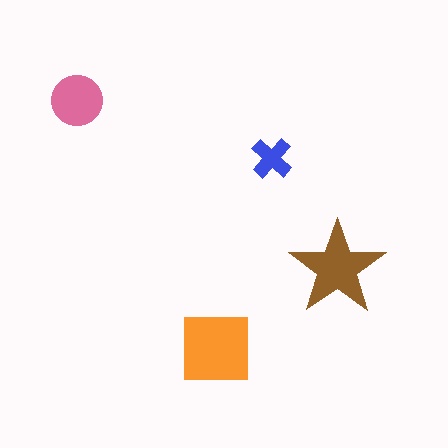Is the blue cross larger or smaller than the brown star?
Smaller.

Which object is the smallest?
The blue cross.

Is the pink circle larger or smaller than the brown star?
Smaller.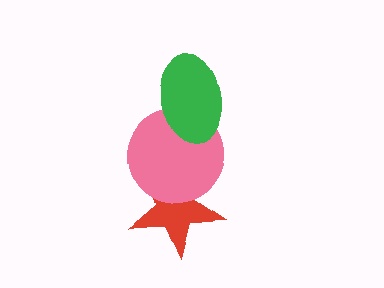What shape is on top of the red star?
The pink circle is on top of the red star.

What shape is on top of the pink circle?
The green ellipse is on top of the pink circle.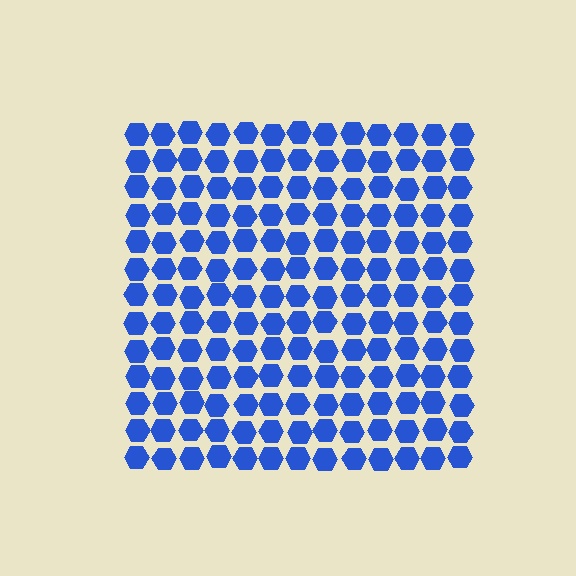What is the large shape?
The large shape is a square.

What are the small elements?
The small elements are hexagons.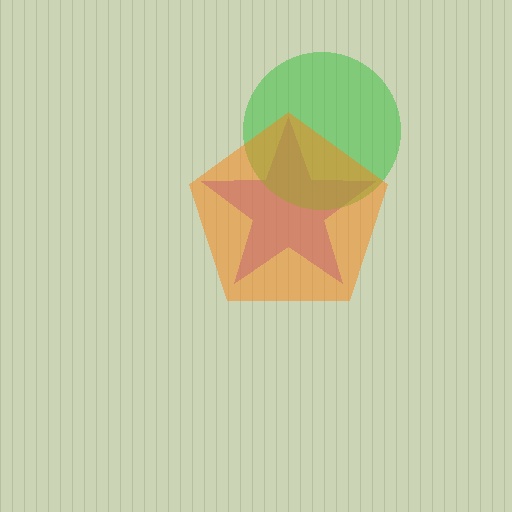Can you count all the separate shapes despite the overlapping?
Yes, there are 3 separate shapes.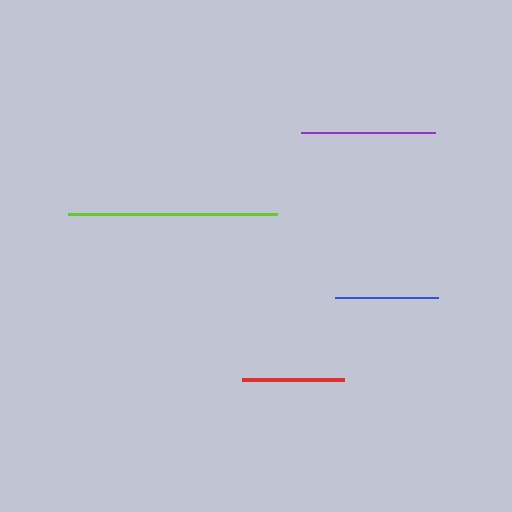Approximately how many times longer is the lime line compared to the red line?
The lime line is approximately 2.0 times the length of the red line.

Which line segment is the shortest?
The red line is the shortest at approximately 102 pixels.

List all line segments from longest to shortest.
From longest to shortest: lime, purple, blue, red.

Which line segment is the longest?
The lime line is the longest at approximately 208 pixels.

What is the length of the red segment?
The red segment is approximately 102 pixels long.